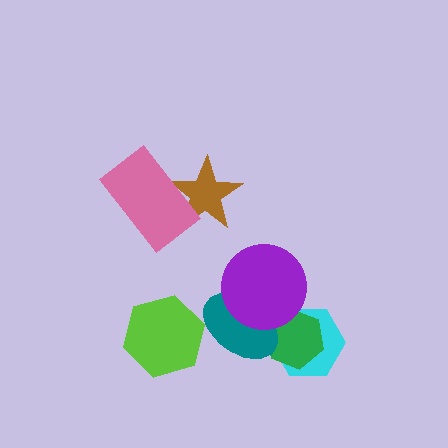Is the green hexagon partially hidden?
Yes, it is partially covered by another shape.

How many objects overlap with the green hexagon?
3 objects overlap with the green hexagon.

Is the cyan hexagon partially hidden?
Yes, it is partially covered by another shape.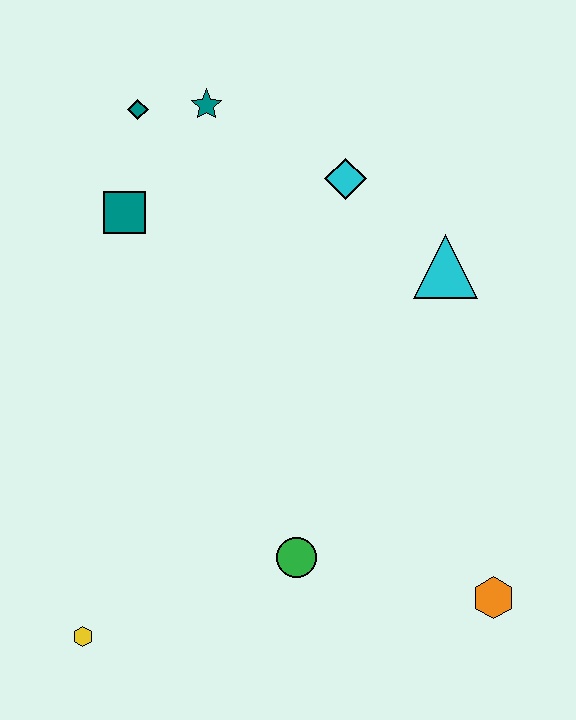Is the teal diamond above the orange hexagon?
Yes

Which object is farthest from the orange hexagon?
The teal diamond is farthest from the orange hexagon.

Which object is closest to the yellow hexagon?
The green circle is closest to the yellow hexagon.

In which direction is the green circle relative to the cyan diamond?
The green circle is below the cyan diamond.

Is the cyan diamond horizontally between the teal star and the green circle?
No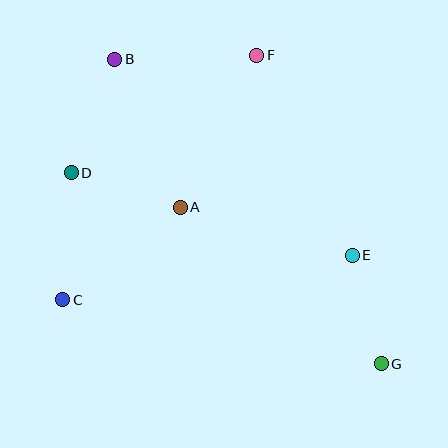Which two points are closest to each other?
Points E and G are closest to each other.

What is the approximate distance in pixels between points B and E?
The distance between B and E is approximately 308 pixels.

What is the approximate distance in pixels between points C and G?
The distance between C and G is approximately 325 pixels.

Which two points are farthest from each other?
Points B and G are farthest from each other.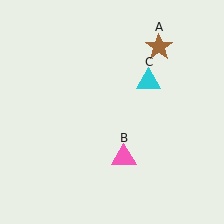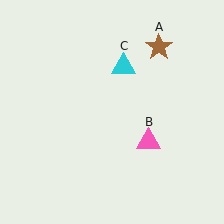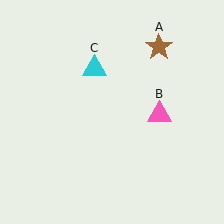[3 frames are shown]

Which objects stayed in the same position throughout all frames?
Brown star (object A) remained stationary.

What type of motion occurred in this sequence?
The pink triangle (object B), cyan triangle (object C) rotated counterclockwise around the center of the scene.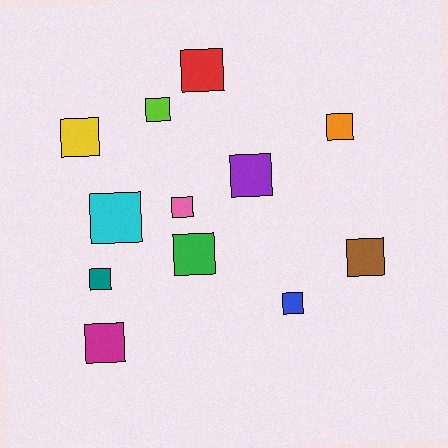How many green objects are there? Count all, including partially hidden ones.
There is 1 green object.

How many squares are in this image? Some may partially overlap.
There are 12 squares.